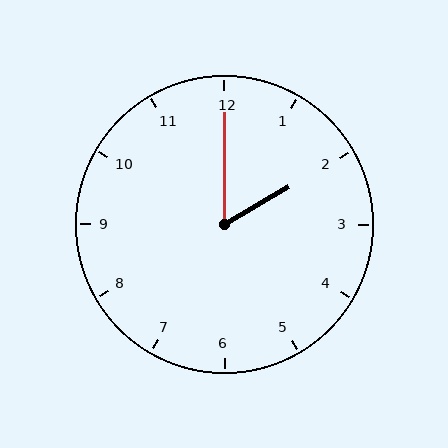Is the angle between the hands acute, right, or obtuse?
It is acute.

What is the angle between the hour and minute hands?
Approximately 60 degrees.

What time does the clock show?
2:00.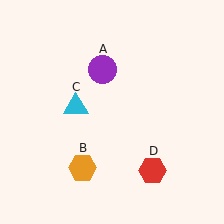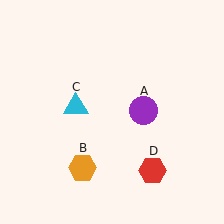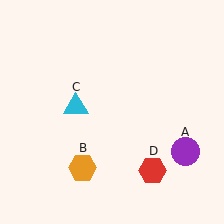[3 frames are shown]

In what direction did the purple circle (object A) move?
The purple circle (object A) moved down and to the right.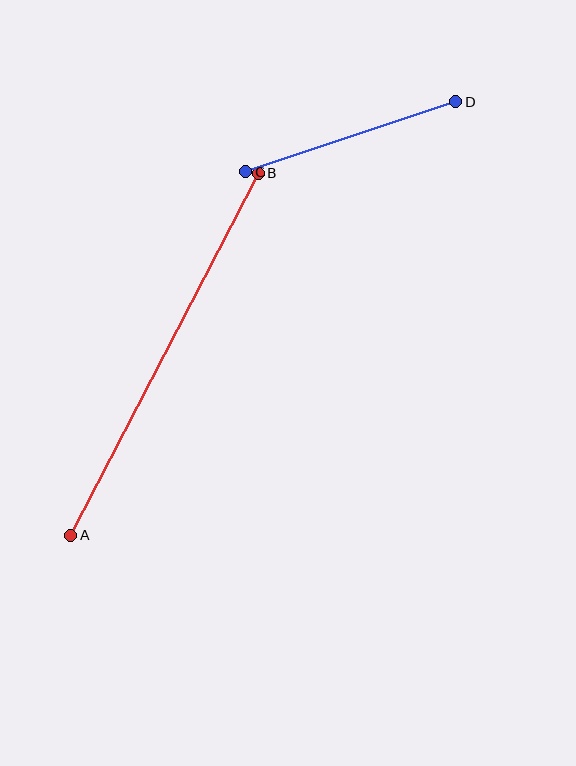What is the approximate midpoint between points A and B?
The midpoint is at approximately (164, 354) pixels.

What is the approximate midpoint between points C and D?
The midpoint is at approximately (351, 137) pixels.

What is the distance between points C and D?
The distance is approximately 221 pixels.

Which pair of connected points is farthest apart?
Points A and B are farthest apart.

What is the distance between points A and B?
The distance is approximately 407 pixels.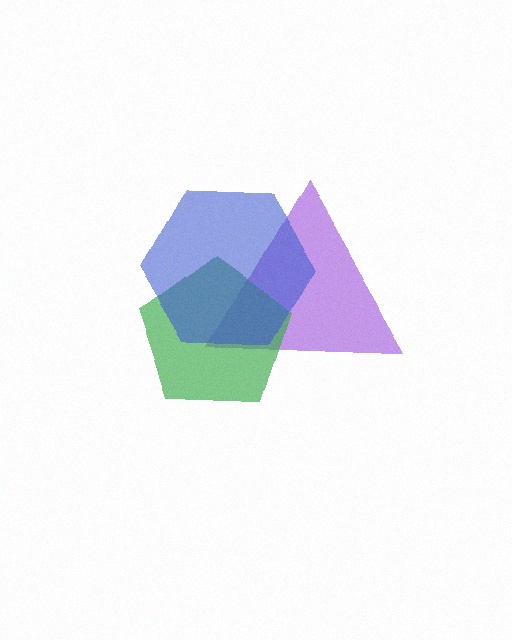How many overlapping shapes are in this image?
There are 3 overlapping shapes in the image.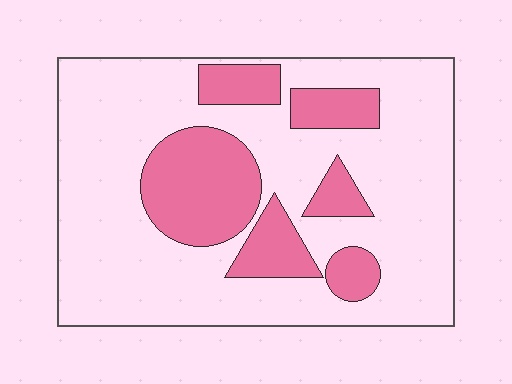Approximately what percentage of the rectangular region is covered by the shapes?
Approximately 25%.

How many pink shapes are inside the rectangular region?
6.